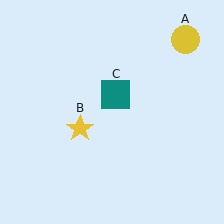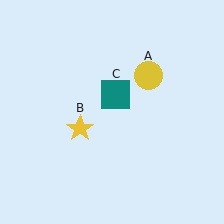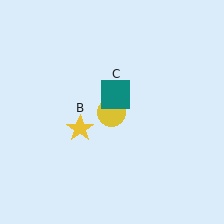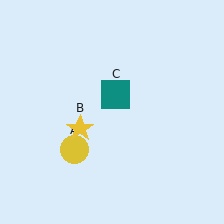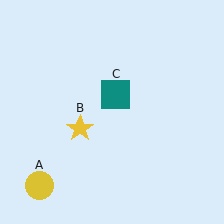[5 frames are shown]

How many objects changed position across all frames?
1 object changed position: yellow circle (object A).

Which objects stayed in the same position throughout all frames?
Yellow star (object B) and teal square (object C) remained stationary.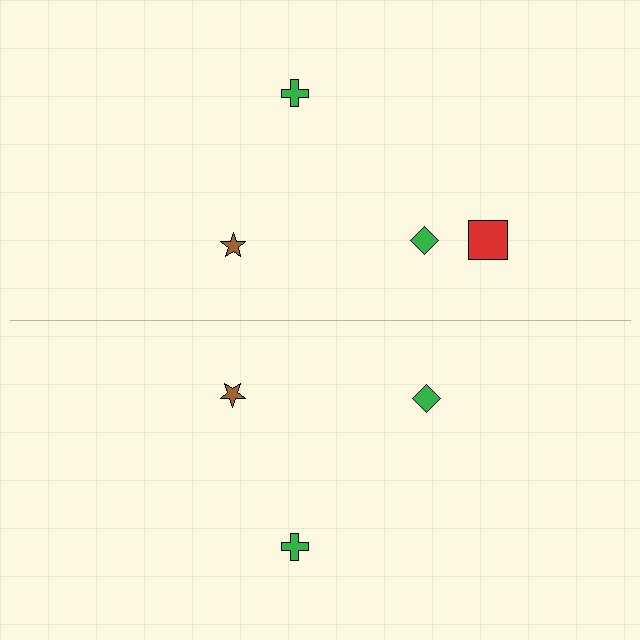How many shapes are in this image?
There are 7 shapes in this image.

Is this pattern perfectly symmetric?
No, the pattern is not perfectly symmetric. A red square is missing from the bottom side.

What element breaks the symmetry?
A red square is missing from the bottom side.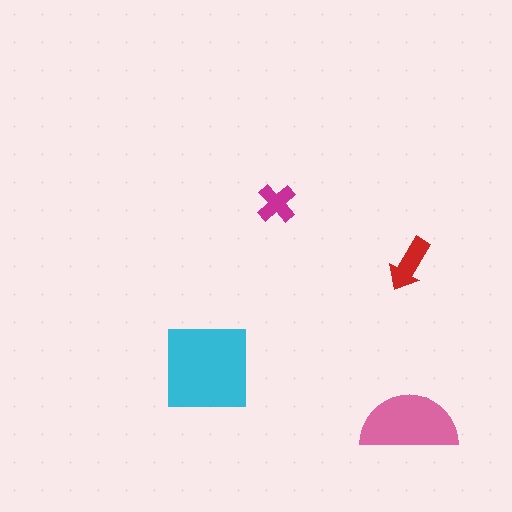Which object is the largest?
The cyan square.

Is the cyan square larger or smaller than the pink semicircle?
Larger.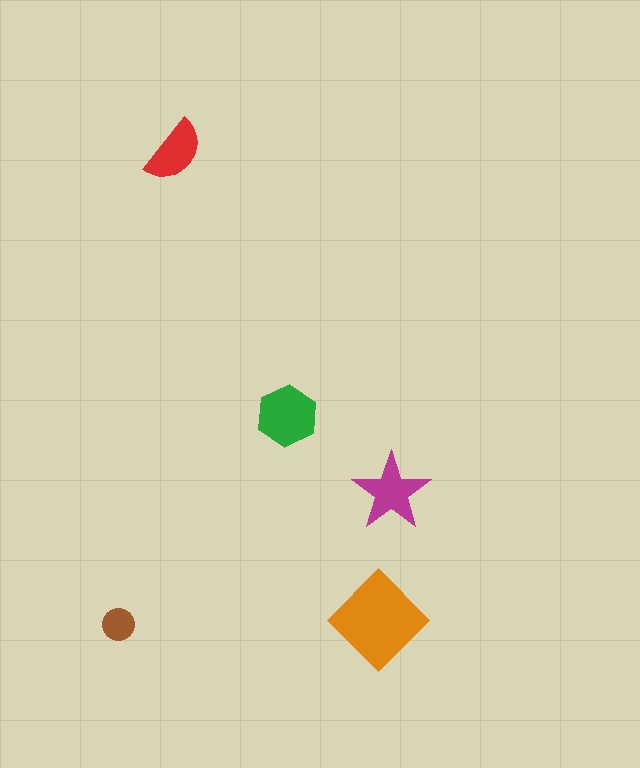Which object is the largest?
The orange diamond.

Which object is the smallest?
The brown circle.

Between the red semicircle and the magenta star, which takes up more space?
The magenta star.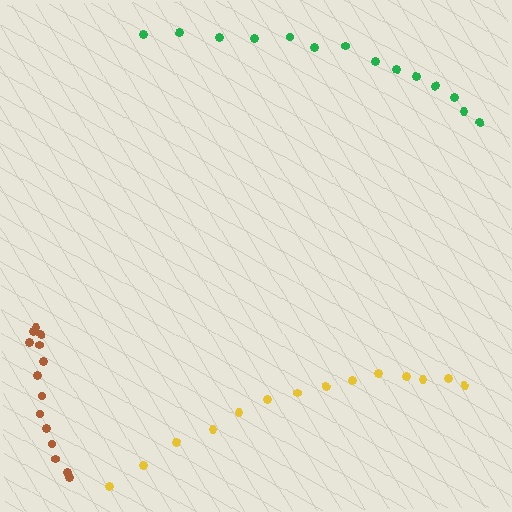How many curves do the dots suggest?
There are 3 distinct paths.